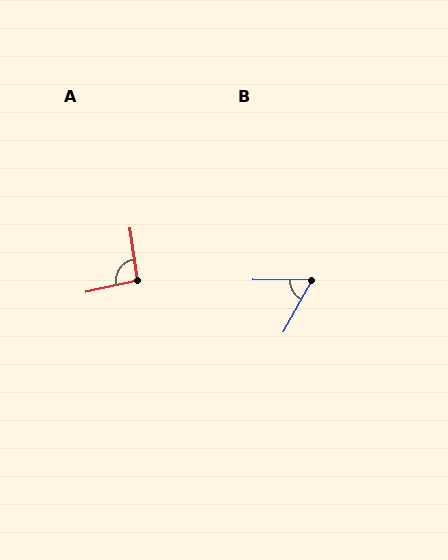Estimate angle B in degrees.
Approximately 62 degrees.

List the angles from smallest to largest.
B (62°), A (95°).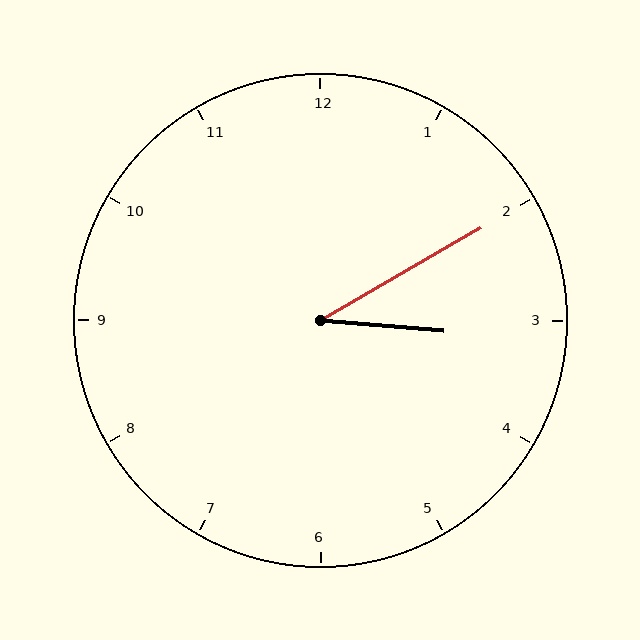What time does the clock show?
3:10.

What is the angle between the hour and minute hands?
Approximately 35 degrees.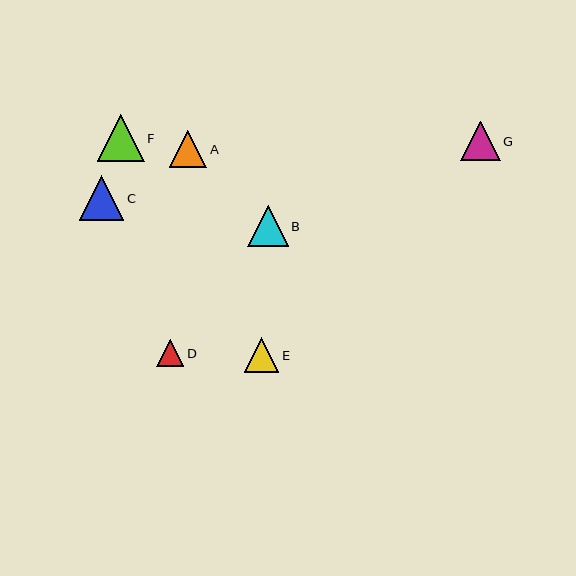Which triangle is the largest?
Triangle F is the largest with a size of approximately 47 pixels.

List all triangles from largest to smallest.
From largest to smallest: F, C, B, G, A, E, D.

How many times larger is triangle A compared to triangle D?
Triangle A is approximately 1.4 times the size of triangle D.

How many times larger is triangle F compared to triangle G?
Triangle F is approximately 1.2 times the size of triangle G.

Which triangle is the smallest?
Triangle D is the smallest with a size of approximately 27 pixels.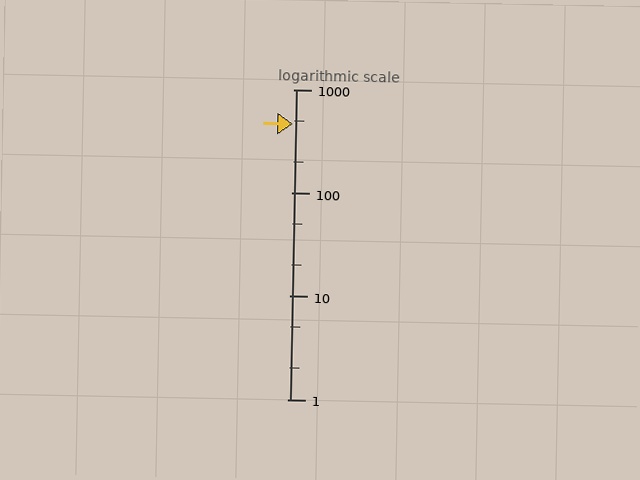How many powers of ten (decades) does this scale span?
The scale spans 3 decades, from 1 to 1000.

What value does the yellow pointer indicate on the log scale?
The pointer indicates approximately 460.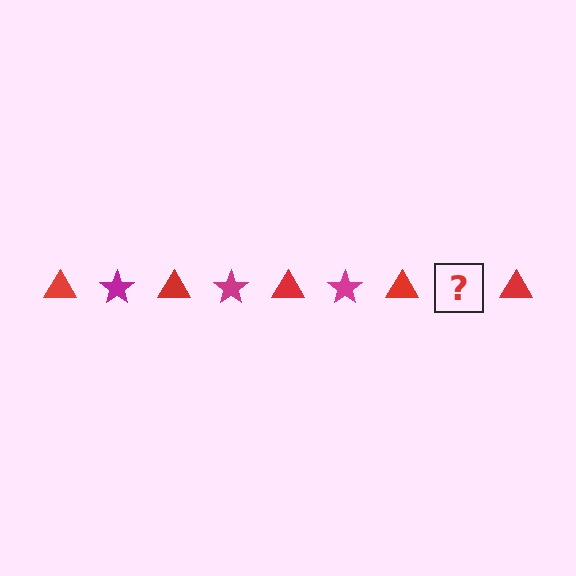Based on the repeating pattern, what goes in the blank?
The blank should be a magenta star.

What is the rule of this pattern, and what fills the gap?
The rule is that the pattern alternates between red triangle and magenta star. The gap should be filled with a magenta star.